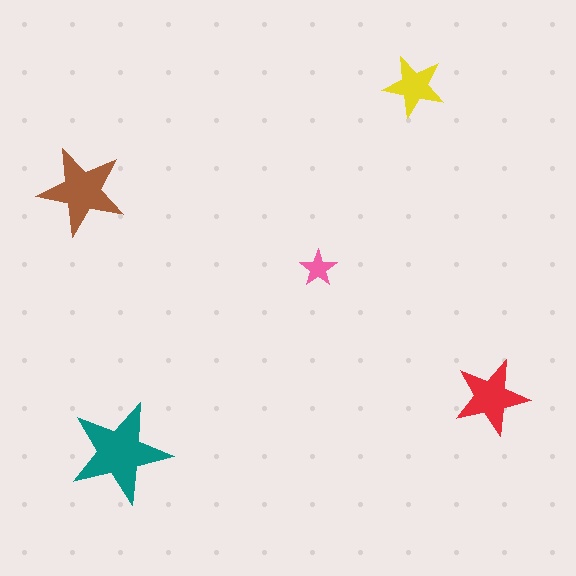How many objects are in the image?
There are 5 objects in the image.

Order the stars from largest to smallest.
the teal one, the brown one, the red one, the yellow one, the pink one.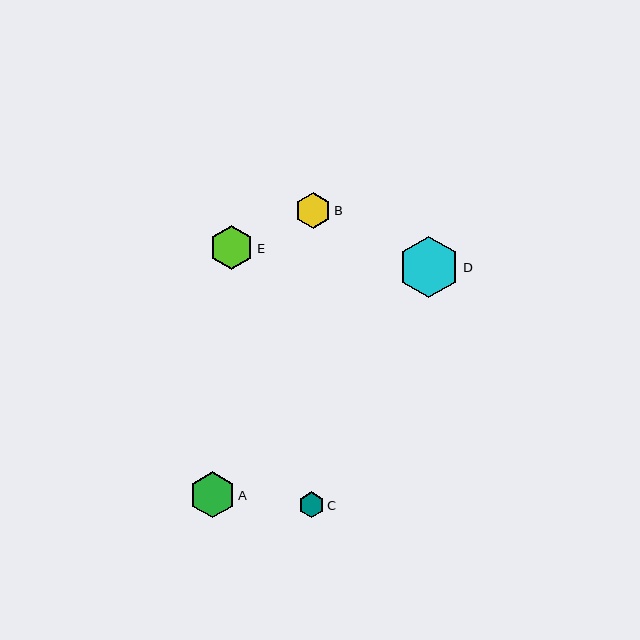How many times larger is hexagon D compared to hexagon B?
Hexagon D is approximately 1.7 times the size of hexagon B.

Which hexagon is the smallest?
Hexagon C is the smallest with a size of approximately 26 pixels.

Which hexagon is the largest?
Hexagon D is the largest with a size of approximately 61 pixels.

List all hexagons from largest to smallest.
From largest to smallest: D, A, E, B, C.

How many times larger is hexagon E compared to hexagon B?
Hexagon E is approximately 1.2 times the size of hexagon B.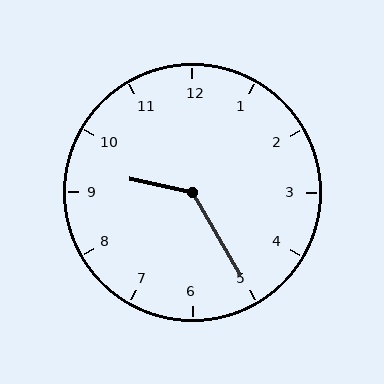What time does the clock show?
9:25.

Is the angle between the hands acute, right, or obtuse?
It is obtuse.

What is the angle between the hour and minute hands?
Approximately 132 degrees.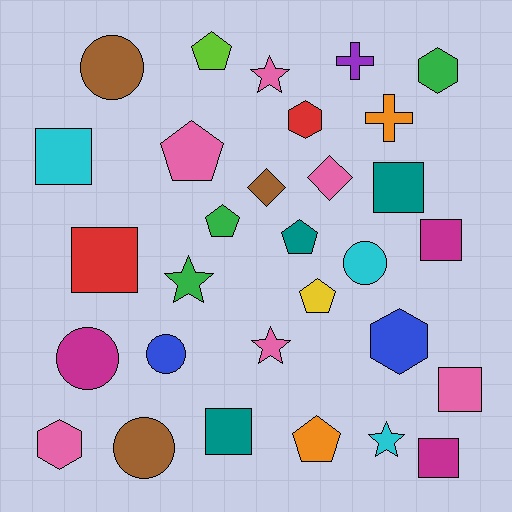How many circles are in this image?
There are 5 circles.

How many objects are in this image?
There are 30 objects.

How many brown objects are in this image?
There are 3 brown objects.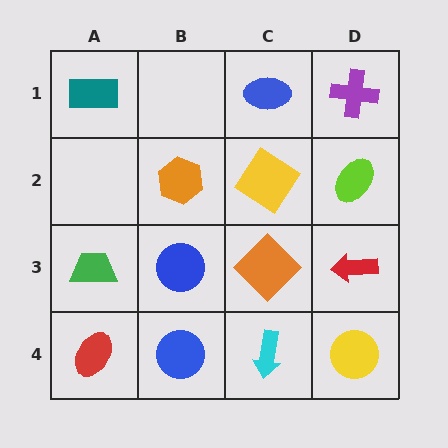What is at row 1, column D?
A purple cross.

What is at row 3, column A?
A green trapezoid.